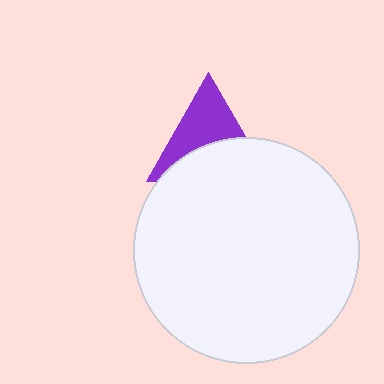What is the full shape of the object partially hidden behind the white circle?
The partially hidden object is a purple triangle.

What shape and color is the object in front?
The object in front is a white circle.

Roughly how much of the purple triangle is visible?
About half of it is visible (roughly 52%).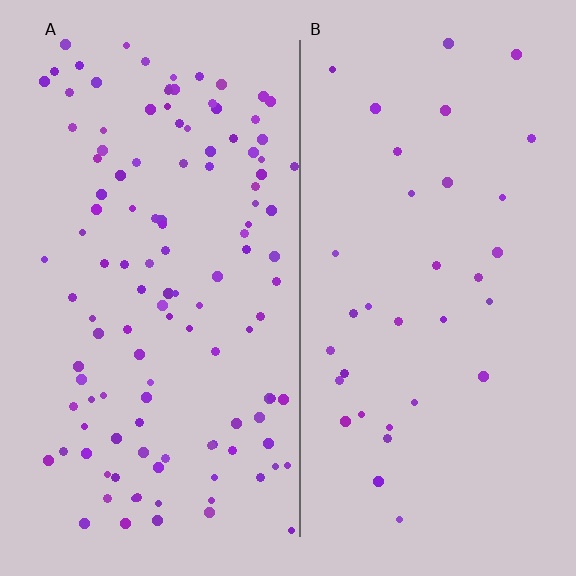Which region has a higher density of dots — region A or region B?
A (the left).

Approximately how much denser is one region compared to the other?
Approximately 3.5× — region A over region B.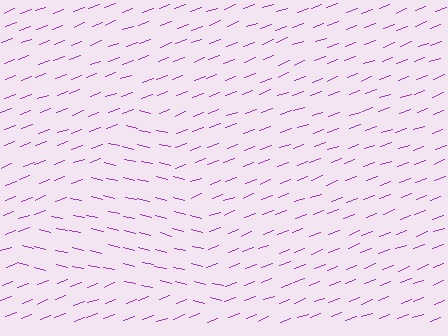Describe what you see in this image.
The image is filled with small purple line segments. A triangle region in the image has lines oriented differently from the surrounding lines, creating a visible texture boundary.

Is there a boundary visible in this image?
Yes, there is a texture boundary formed by a change in line orientation.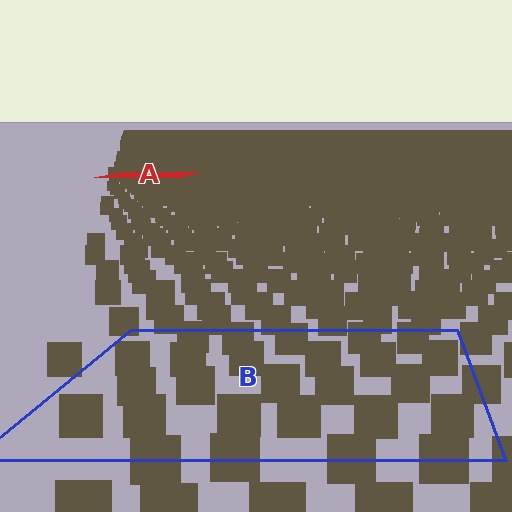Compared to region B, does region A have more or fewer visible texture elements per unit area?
Region A has more texture elements per unit area — they are packed more densely because it is farther away.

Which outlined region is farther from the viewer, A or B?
Region A is farther from the viewer — the texture elements inside it appear smaller and more densely packed.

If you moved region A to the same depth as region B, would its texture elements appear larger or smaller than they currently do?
They would appear larger. At a closer depth, the same texture elements are projected at a bigger on-screen size.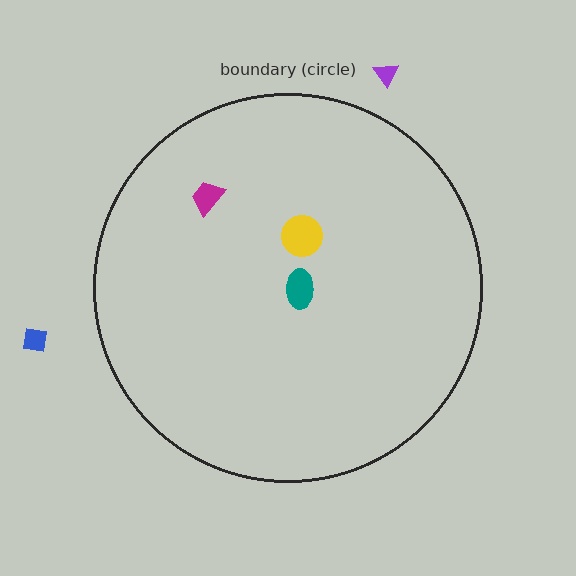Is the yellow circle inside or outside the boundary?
Inside.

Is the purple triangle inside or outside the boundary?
Outside.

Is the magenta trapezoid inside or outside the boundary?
Inside.